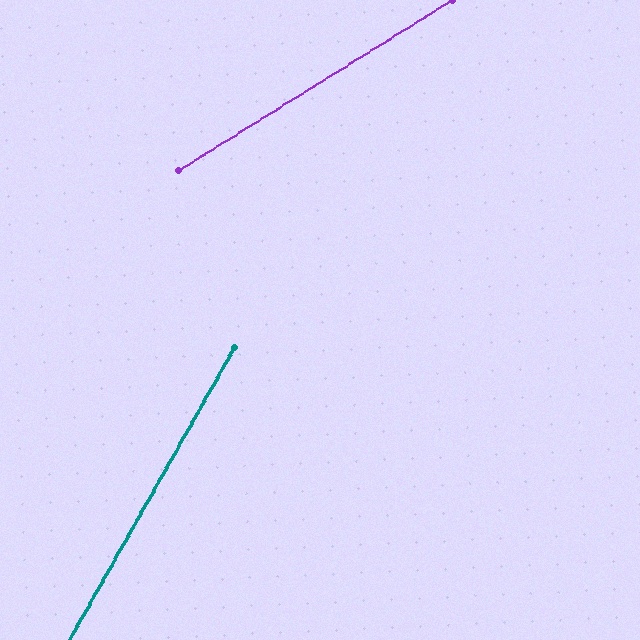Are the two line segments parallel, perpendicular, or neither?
Neither parallel nor perpendicular — they differ by about 29°.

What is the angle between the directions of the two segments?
Approximately 29 degrees.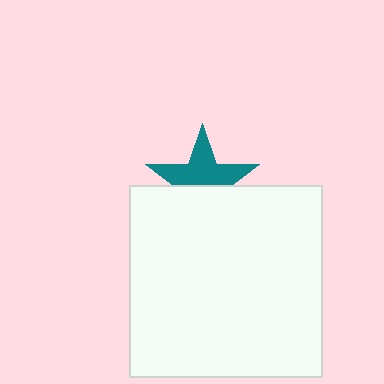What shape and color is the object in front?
The object in front is a white square.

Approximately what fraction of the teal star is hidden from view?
Roughly 43% of the teal star is hidden behind the white square.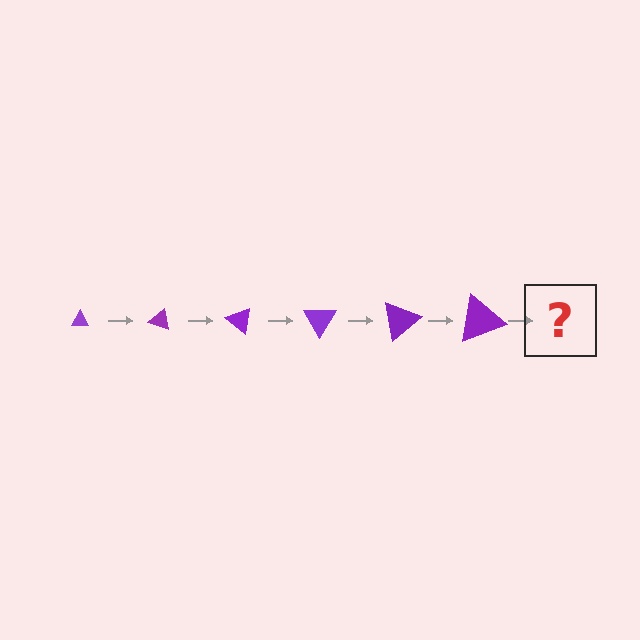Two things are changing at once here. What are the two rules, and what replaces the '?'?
The two rules are that the triangle grows larger each step and it rotates 20 degrees each step. The '?' should be a triangle, larger than the previous one and rotated 120 degrees from the start.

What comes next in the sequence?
The next element should be a triangle, larger than the previous one and rotated 120 degrees from the start.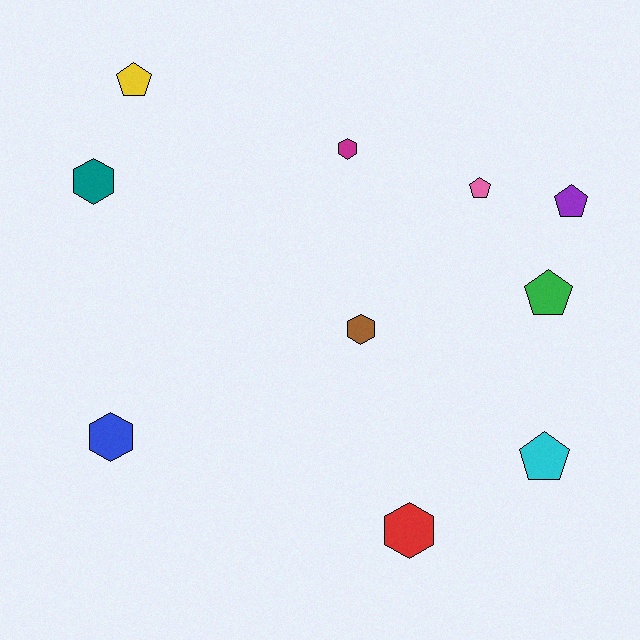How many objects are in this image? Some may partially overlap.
There are 10 objects.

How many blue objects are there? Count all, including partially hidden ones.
There is 1 blue object.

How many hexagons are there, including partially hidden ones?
There are 5 hexagons.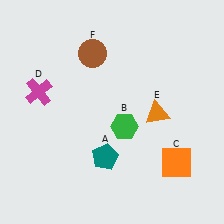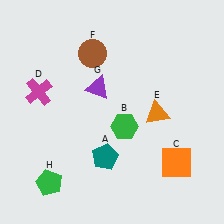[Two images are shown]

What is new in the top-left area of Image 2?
A purple triangle (G) was added in the top-left area of Image 2.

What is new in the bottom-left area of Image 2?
A green pentagon (H) was added in the bottom-left area of Image 2.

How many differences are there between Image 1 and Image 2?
There are 2 differences between the two images.